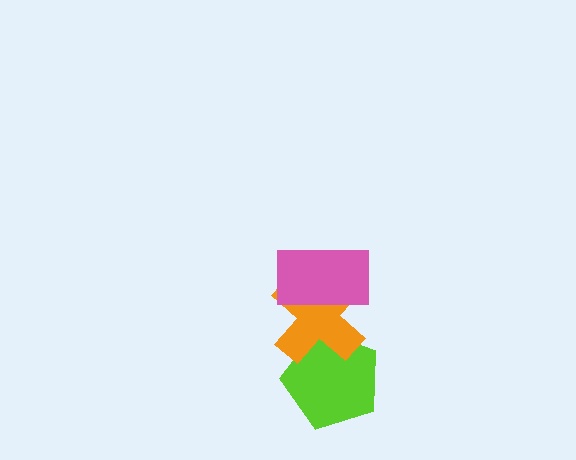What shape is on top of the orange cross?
The pink rectangle is on top of the orange cross.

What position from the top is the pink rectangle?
The pink rectangle is 1st from the top.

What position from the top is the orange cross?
The orange cross is 2nd from the top.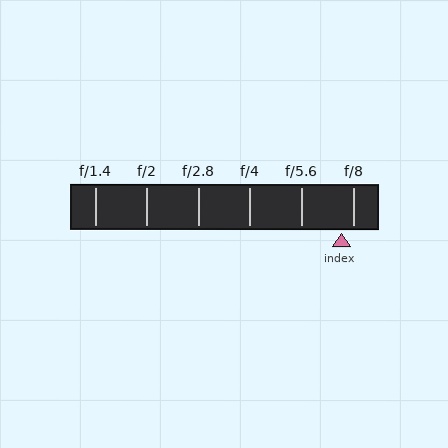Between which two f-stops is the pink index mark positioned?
The index mark is between f/5.6 and f/8.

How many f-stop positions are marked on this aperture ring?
There are 6 f-stop positions marked.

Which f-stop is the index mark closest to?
The index mark is closest to f/8.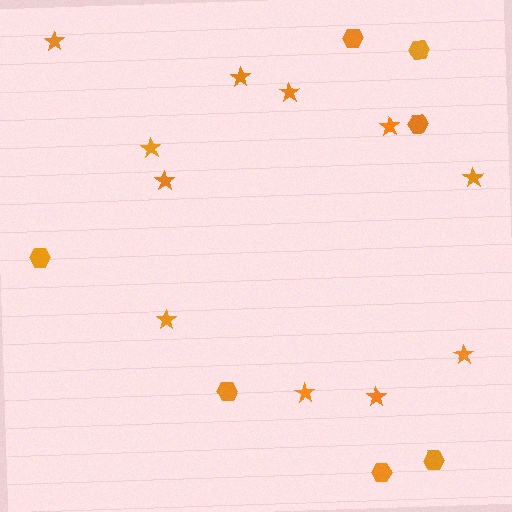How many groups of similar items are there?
There are 2 groups: one group of stars (11) and one group of hexagons (7).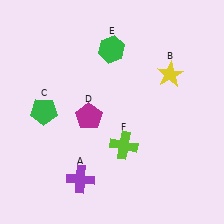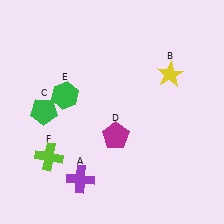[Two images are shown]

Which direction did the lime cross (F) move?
The lime cross (F) moved left.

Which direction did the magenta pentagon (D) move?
The magenta pentagon (D) moved right.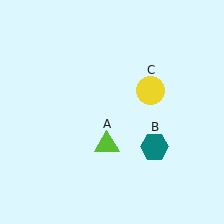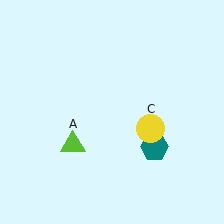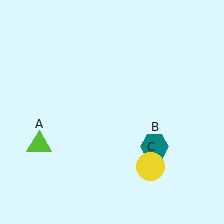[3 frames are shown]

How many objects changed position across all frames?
2 objects changed position: lime triangle (object A), yellow circle (object C).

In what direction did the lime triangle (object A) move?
The lime triangle (object A) moved left.